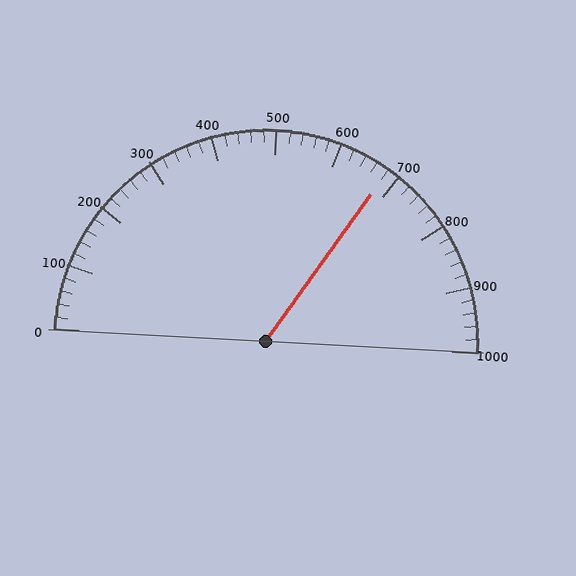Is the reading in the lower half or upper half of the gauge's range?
The reading is in the upper half of the range (0 to 1000).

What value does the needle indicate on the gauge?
The needle indicates approximately 680.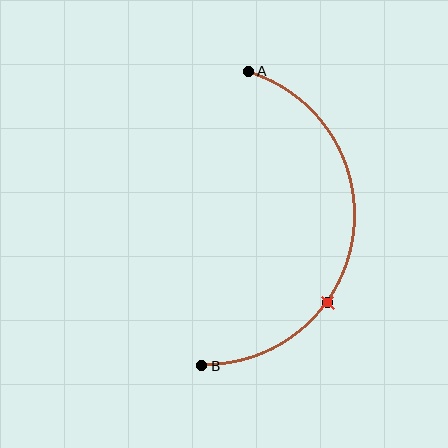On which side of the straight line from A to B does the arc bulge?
The arc bulges to the right of the straight line connecting A and B.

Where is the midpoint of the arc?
The arc midpoint is the point on the curve farthest from the straight line joining A and B. It sits to the right of that line.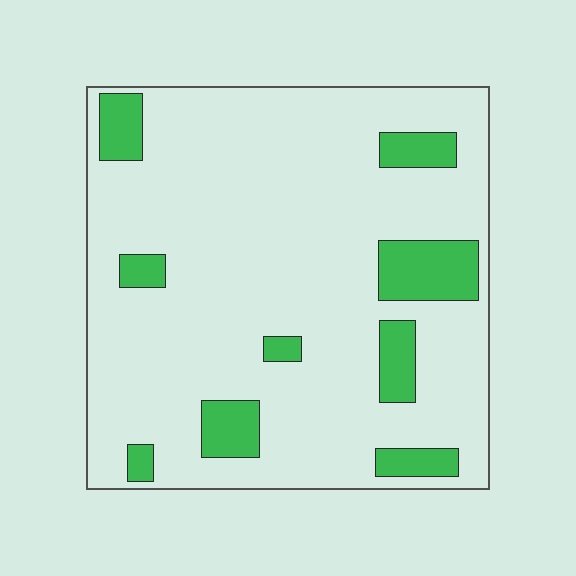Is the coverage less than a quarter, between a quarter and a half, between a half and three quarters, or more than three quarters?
Less than a quarter.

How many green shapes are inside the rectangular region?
9.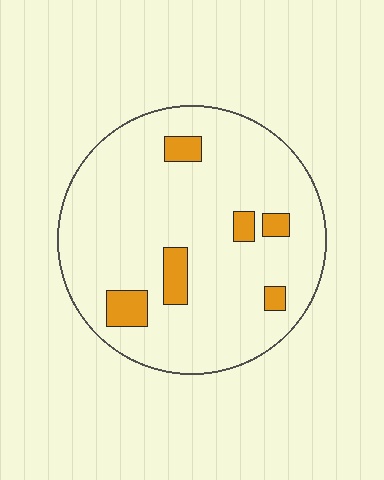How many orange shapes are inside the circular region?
6.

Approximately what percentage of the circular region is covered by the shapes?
Approximately 10%.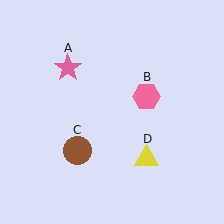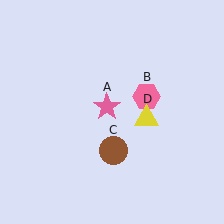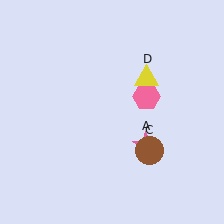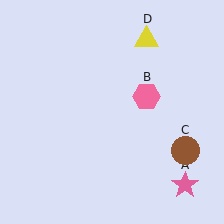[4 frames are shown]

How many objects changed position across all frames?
3 objects changed position: pink star (object A), brown circle (object C), yellow triangle (object D).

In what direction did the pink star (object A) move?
The pink star (object A) moved down and to the right.